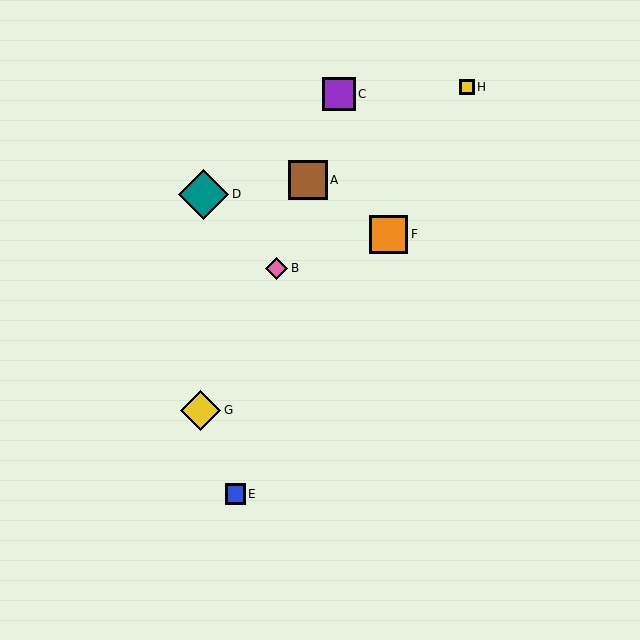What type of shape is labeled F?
Shape F is an orange square.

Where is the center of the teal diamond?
The center of the teal diamond is at (204, 194).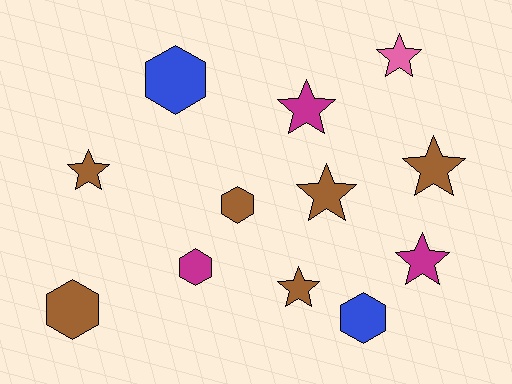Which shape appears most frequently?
Star, with 7 objects.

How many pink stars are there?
There is 1 pink star.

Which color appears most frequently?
Brown, with 6 objects.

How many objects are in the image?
There are 12 objects.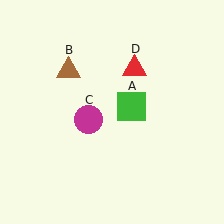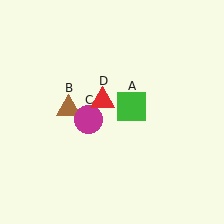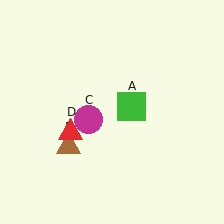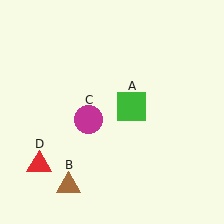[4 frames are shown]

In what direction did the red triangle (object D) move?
The red triangle (object D) moved down and to the left.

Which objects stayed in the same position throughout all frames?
Green square (object A) and magenta circle (object C) remained stationary.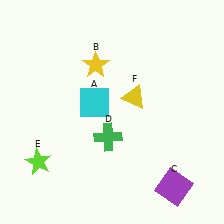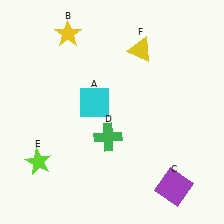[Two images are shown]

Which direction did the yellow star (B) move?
The yellow star (B) moved up.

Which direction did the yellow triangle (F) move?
The yellow triangle (F) moved up.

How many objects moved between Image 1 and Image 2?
2 objects moved between the two images.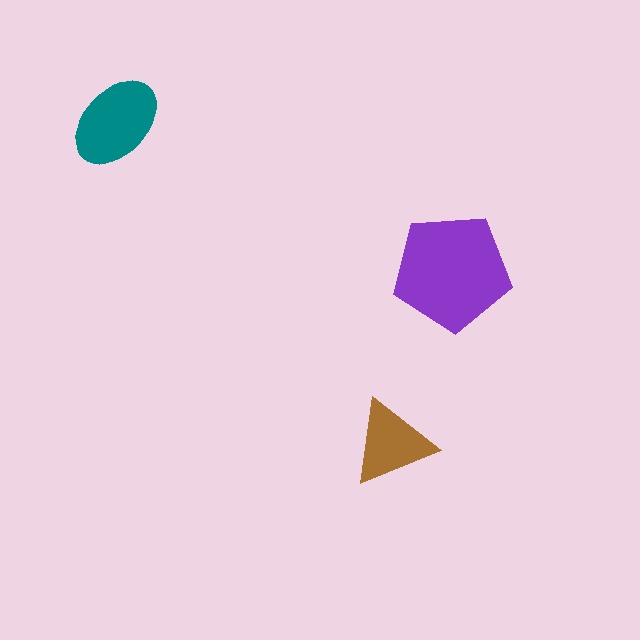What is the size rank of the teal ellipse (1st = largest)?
2nd.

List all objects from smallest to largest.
The brown triangle, the teal ellipse, the purple pentagon.